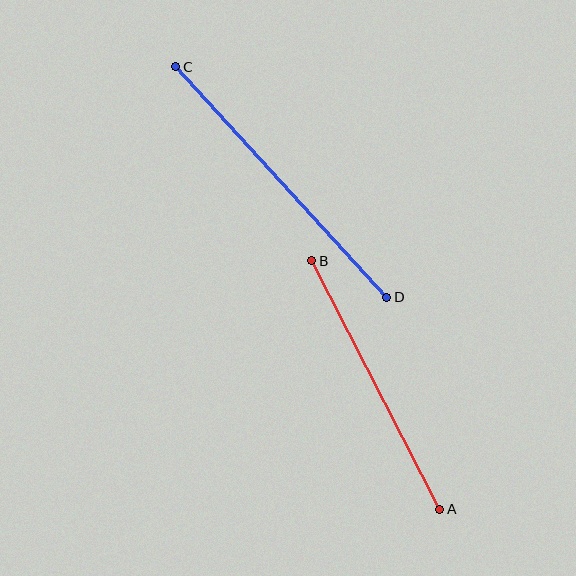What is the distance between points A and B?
The distance is approximately 280 pixels.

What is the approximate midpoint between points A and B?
The midpoint is at approximately (376, 385) pixels.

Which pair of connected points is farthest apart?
Points C and D are farthest apart.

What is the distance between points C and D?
The distance is approximately 313 pixels.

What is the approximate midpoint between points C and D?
The midpoint is at approximately (281, 182) pixels.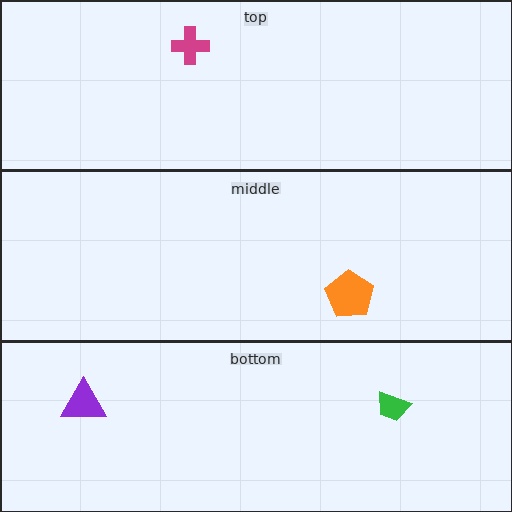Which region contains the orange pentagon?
The middle region.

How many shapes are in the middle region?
1.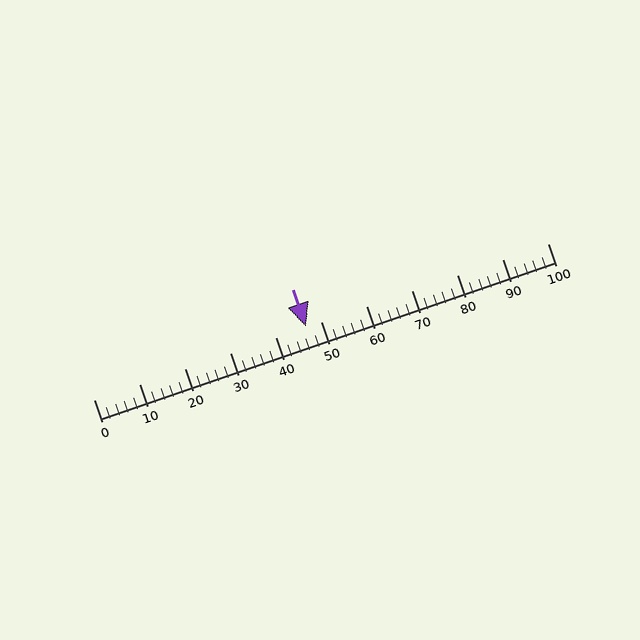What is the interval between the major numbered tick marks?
The major tick marks are spaced 10 units apart.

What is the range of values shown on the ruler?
The ruler shows values from 0 to 100.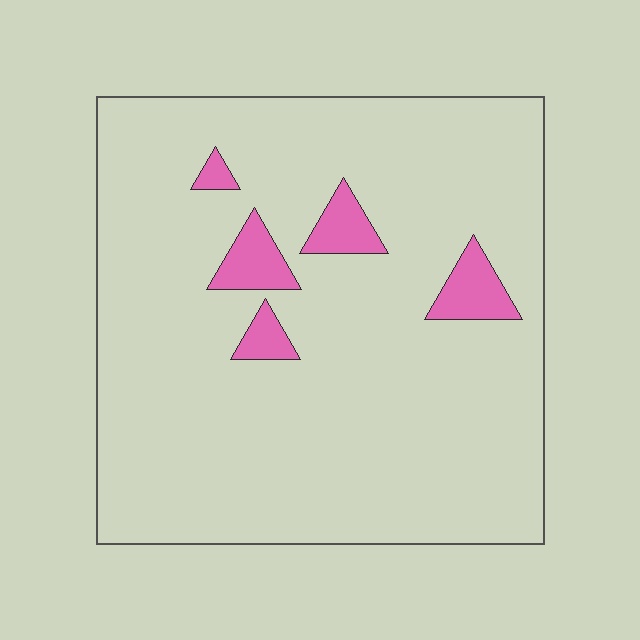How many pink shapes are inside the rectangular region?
5.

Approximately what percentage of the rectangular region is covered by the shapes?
Approximately 10%.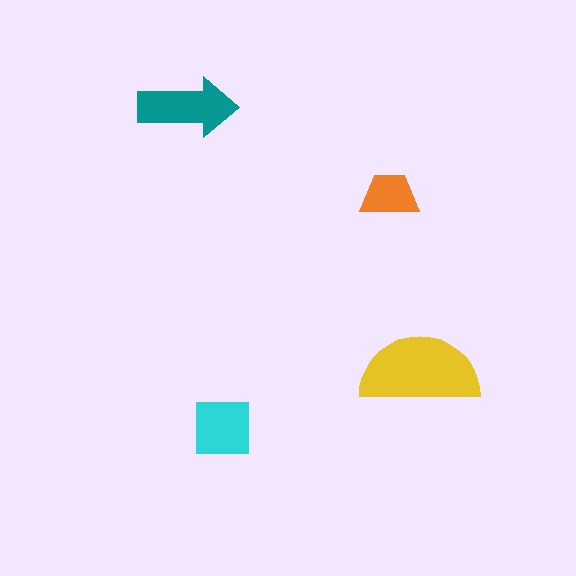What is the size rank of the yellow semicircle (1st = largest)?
1st.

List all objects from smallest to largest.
The orange trapezoid, the cyan square, the teal arrow, the yellow semicircle.